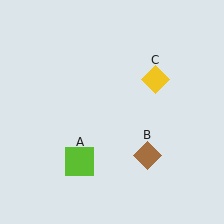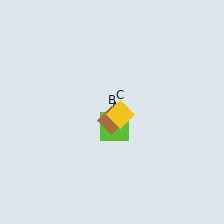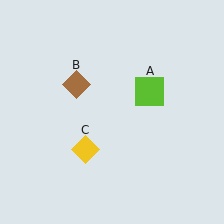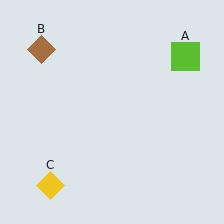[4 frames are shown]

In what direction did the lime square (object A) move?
The lime square (object A) moved up and to the right.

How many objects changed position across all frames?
3 objects changed position: lime square (object A), brown diamond (object B), yellow diamond (object C).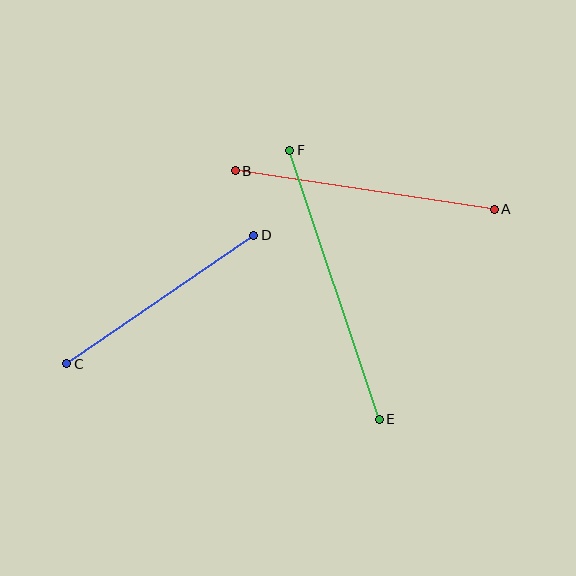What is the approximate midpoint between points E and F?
The midpoint is at approximately (334, 285) pixels.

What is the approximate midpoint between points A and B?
The midpoint is at approximately (365, 190) pixels.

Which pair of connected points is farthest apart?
Points E and F are farthest apart.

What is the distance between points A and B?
The distance is approximately 262 pixels.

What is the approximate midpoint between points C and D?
The midpoint is at approximately (160, 300) pixels.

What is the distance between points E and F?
The distance is approximately 284 pixels.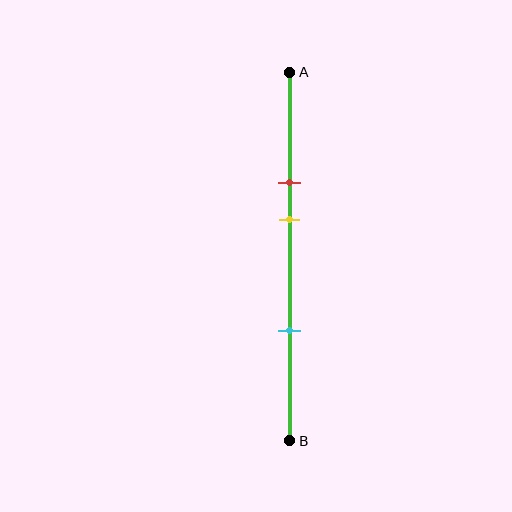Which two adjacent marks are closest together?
The red and yellow marks are the closest adjacent pair.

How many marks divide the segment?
There are 3 marks dividing the segment.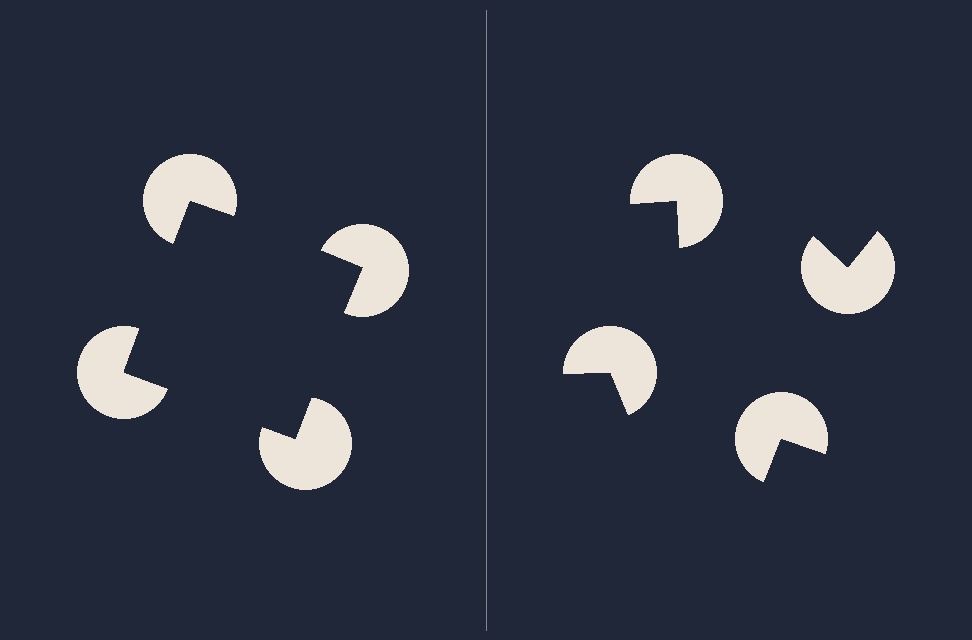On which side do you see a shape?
An illusory square appears on the left side. On the right side the wedge cuts are rotated, so no coherent shape forms.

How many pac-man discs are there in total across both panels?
8 — 4 on each side.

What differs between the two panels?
The pac-man discs are positioned identically on both sides; only the wedge orientations differ. On the left they align to a square; on the right they are misaligned.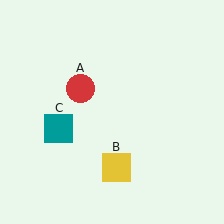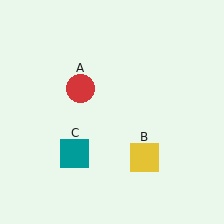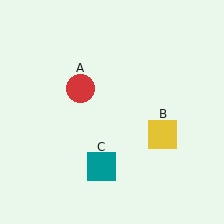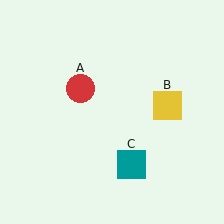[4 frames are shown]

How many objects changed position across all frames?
2 objects changed position: yellow square (object B), teal square (object C).